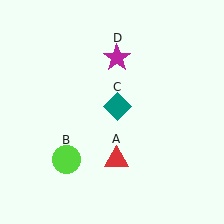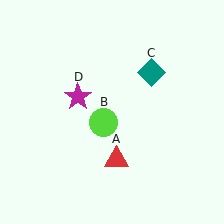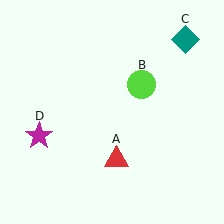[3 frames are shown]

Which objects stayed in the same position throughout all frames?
Red triangle (object A) remained stationary.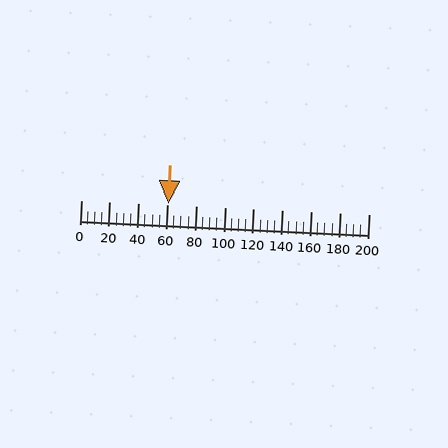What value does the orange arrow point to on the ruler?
The orange arrow points to approximately 61.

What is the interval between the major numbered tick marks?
The major tick marks are spaced 20 units apart.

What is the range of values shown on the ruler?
The ruler shows values from 0 to 200.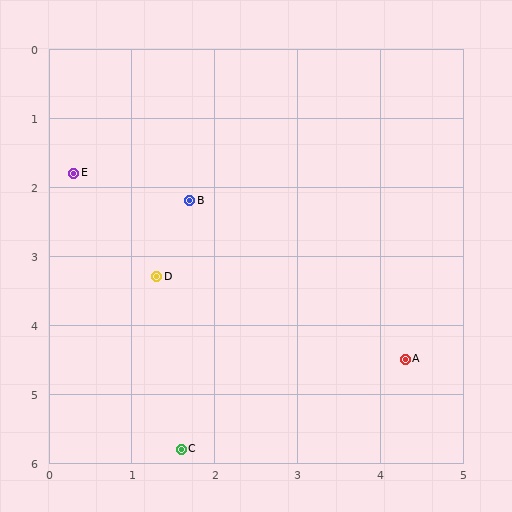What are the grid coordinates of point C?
Point C is at approximately (1.6, 5.8).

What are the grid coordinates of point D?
Point D is at approximately (1.3, 3.3).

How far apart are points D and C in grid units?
Points D and C are about 2.5 grid units apart.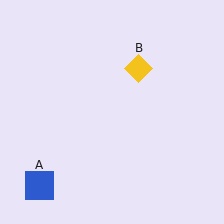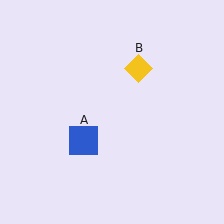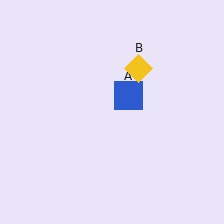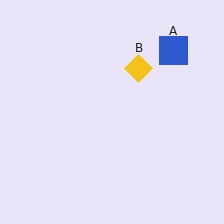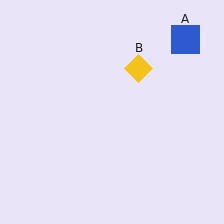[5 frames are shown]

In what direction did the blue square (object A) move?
The blue square (object A) moved up and to the right.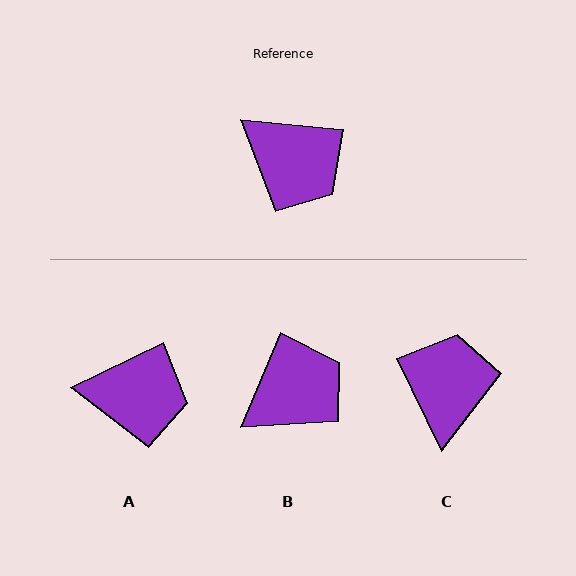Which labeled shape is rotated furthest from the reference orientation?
C, about 121 degrees away.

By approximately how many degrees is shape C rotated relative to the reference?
Approximately 121 degrees counter-clockwise.